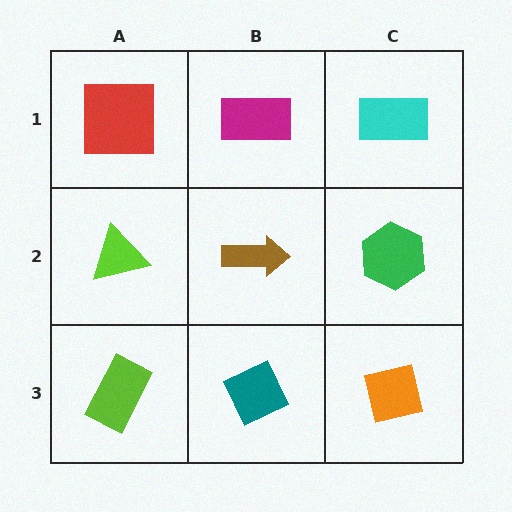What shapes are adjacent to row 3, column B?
A brown arrow (row 2, column B), a lime rectangle (row 3, column A), an orange square (row 3, column C).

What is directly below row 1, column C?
A green hexagon.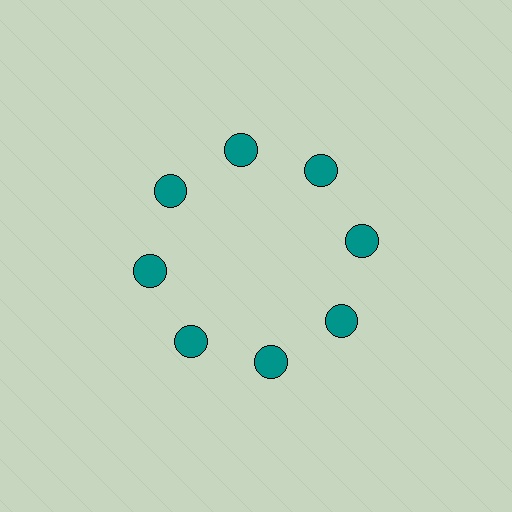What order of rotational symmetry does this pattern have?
This pattern has 8-fold rotational symmetry.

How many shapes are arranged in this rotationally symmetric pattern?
There are 8 shapes, arranged in 8 groups of 1.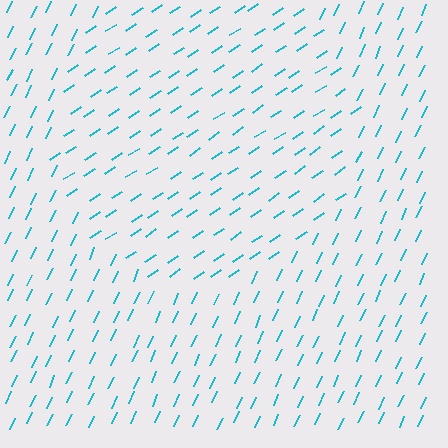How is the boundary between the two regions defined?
The boundary is defined purely by a change in line orientation (approximately 31 degrees difference). All lines are the same color and thickness.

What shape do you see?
I see a circle.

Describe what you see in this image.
The image is filled with small cyan line segments. A circle region in the image has lines oriented differently from the surrounding lines, creating a visible texture boundary.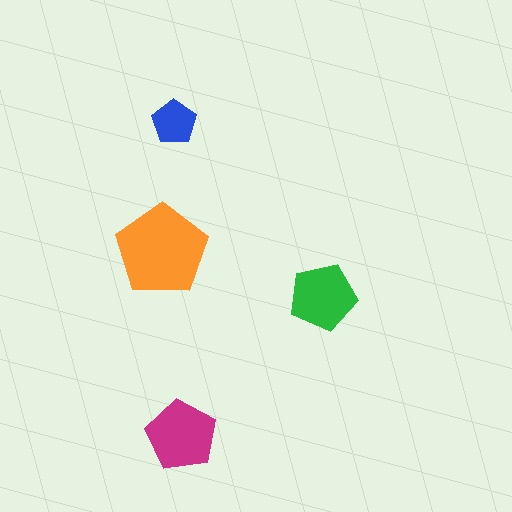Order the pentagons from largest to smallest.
the orange one, the magenta one, the green one, the blue one.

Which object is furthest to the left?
The orange pentagon is leftmost.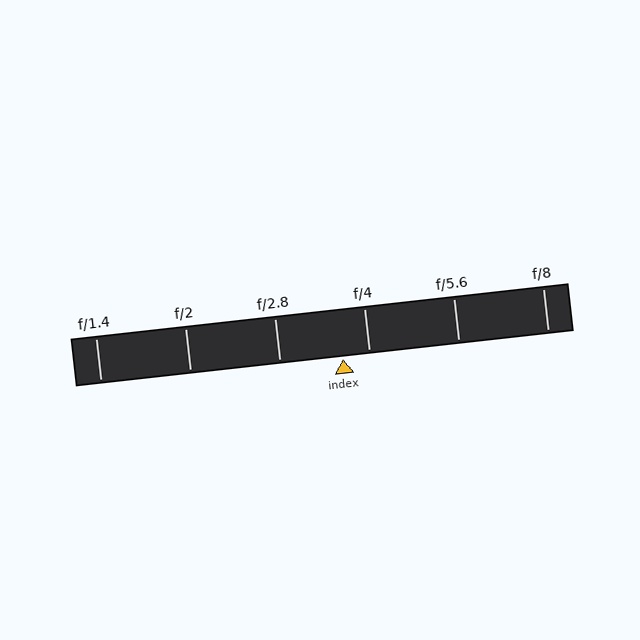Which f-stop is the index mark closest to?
The index mark is closest to f/4.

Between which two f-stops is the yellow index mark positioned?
The index mark is between f/2.8 and f/4.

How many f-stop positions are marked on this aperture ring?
There are 6 f-stop positions marked.